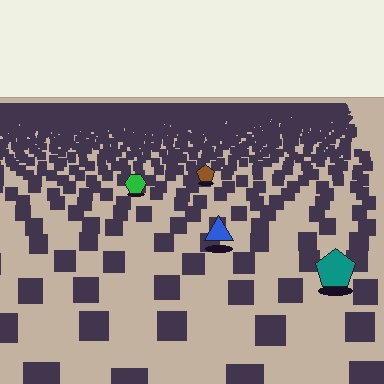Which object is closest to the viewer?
The teal pentagon is closest. The texture marks near it are larger and more spread out.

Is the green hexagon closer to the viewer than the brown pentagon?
Yes. The green hexagon is closer — you can tell from the texture gradient: the ground texture is coarser near it.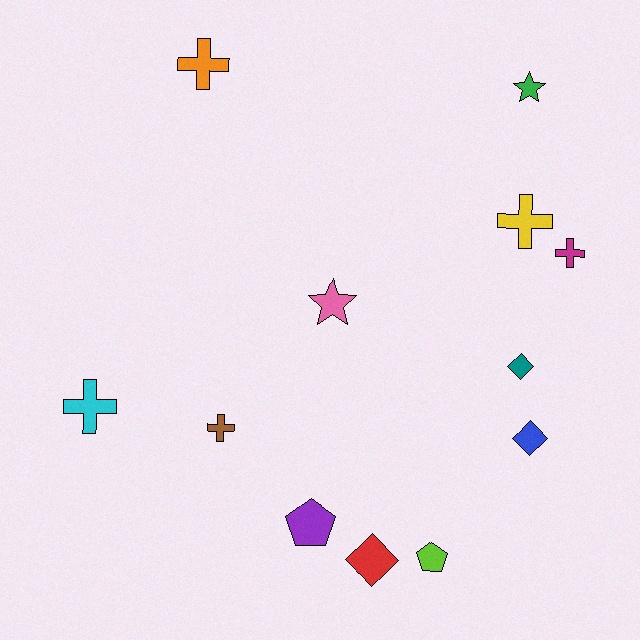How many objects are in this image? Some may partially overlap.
There are 12 objects.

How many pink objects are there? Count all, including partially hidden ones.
There is 1 pink object.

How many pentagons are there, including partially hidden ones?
There are 2 pentagons.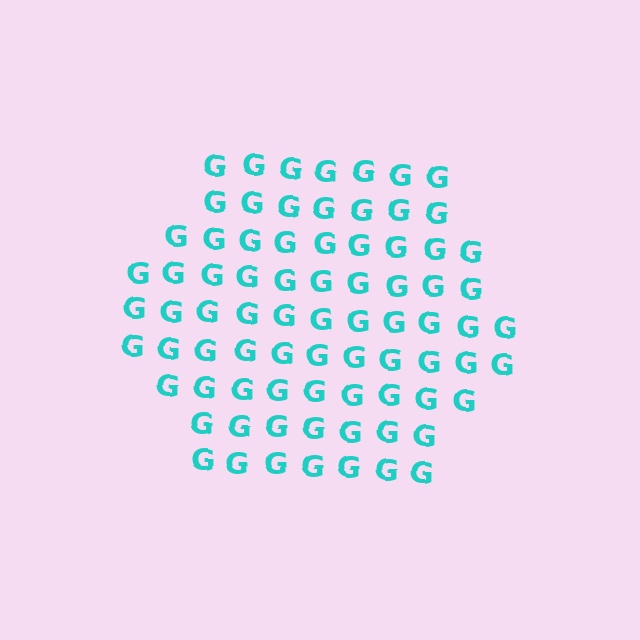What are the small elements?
The small elements are letter G's.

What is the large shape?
The large shape is a hexagon.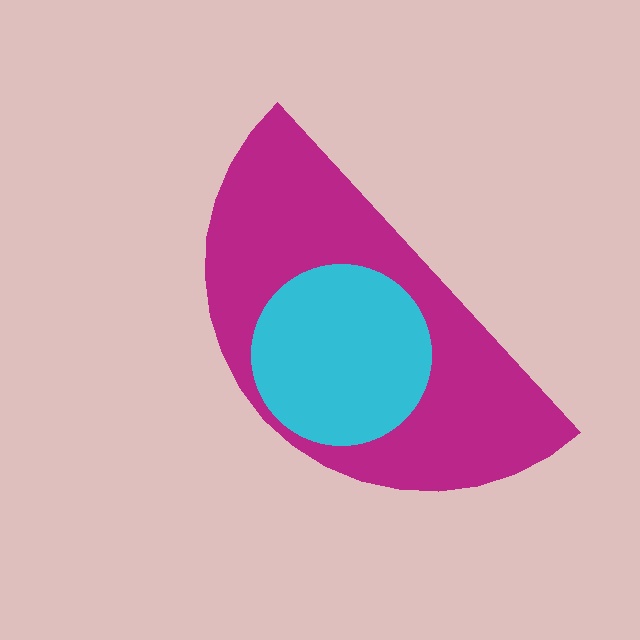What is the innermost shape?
The cyan circle.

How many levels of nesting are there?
2.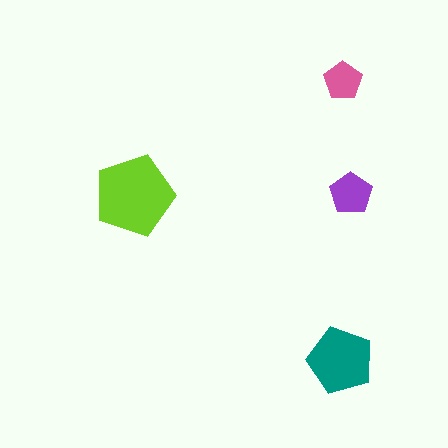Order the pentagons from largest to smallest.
the lime one, the teal one, the purple one, the pink one.